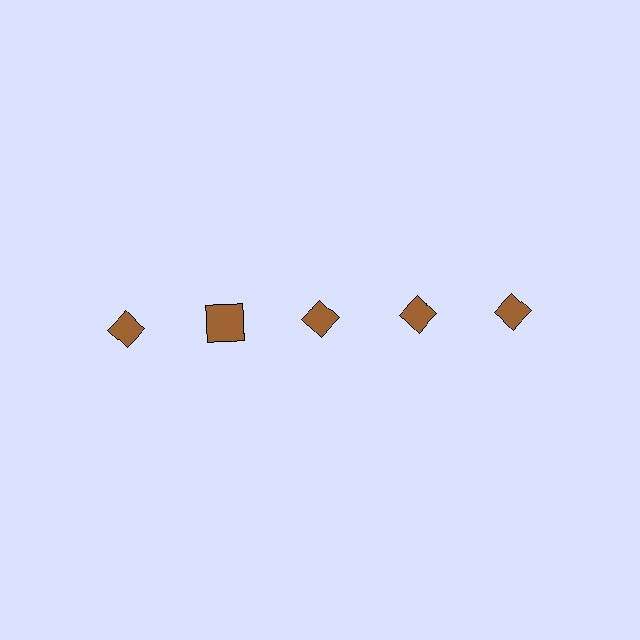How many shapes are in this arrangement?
There are 5 shapes arranged in a grid pattern.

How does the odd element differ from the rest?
It has a different shape: square instead of diamond.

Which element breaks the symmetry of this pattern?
The brown square in the top row, second from left column breaks the symmetry. All other shapes are brown diamonds.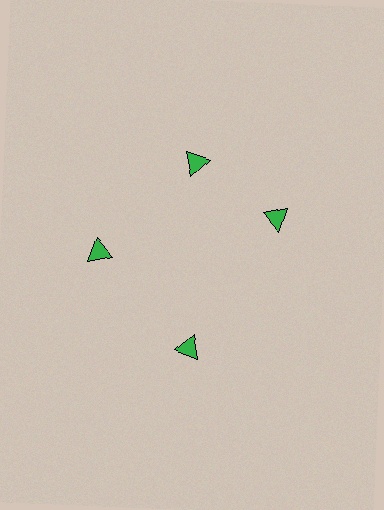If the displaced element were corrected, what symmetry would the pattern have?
It would have 4-fold rotational symmetry — the pattern would map onto itself every 90 degrees.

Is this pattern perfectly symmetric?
No. The 4 green triangles are arranged in a ring, but one element near the 3 o'clock position is rotated out of alignment along the ring, breaking the 4-fold rotational symmetry.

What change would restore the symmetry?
The symmetry would be restored by rotating it back into even spacing with its neighbors so that all 4 triangles sit at equal angles and equal distance from the center.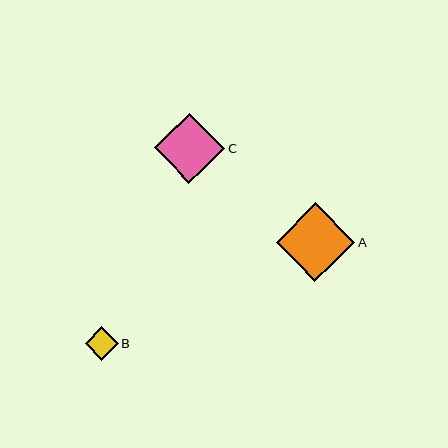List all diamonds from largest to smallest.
From largest to smallest: A, C, B.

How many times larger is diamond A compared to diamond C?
Diamond A is approximately 1.1 times the size of diamond C.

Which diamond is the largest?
Diamond A is the largest with a size of approximately 78 pixels.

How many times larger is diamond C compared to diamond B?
Diamond C is approximately 2.1 times the size of diamond B.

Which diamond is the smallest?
Diamond B is the smallest with a size of approximately 33 pixels.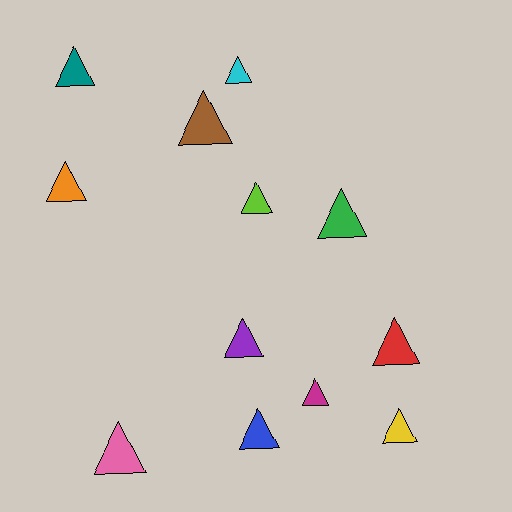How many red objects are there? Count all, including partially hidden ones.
There is 1 red object.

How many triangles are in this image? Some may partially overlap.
There are 12 triangles.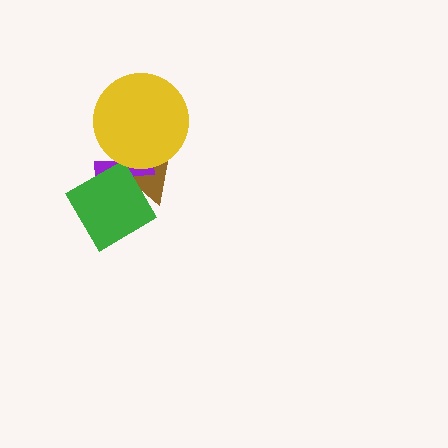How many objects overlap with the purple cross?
3 objects overlap with the purple cross.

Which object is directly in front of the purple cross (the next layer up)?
The green diamond is directly in front of the purple cross.